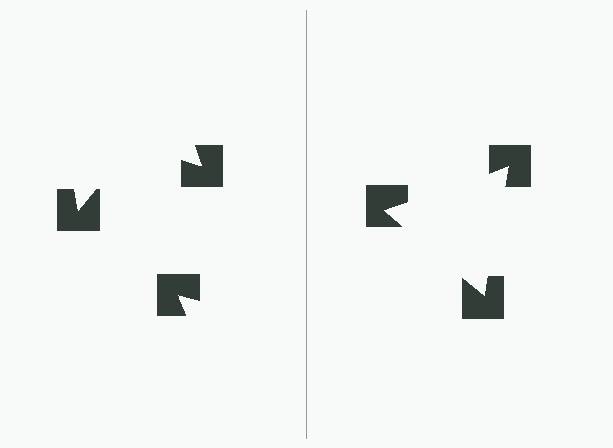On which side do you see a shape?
An illusory triangle appears on the right side. On the left side the wedge cuts are rotated, so no coherent shape forms.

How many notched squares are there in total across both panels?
6 — 3 on each side.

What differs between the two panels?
The notched squares are positioned identically on both sides; only the wedge orientations differ. On the right they align to a triangle; on the left they are misaligned.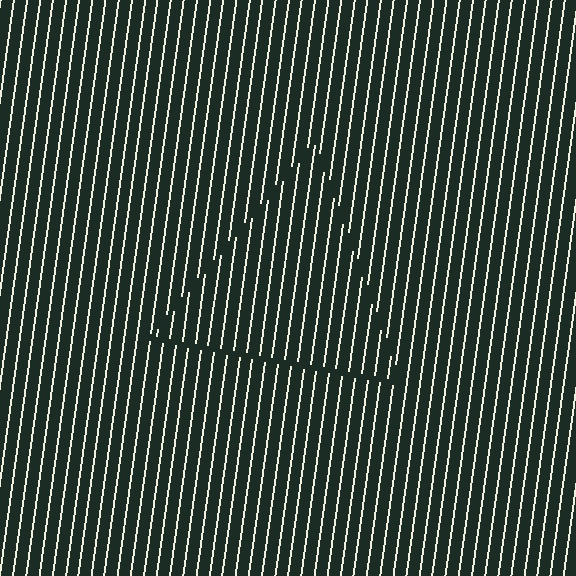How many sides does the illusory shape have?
3 sides — the line-ends trace a triangle.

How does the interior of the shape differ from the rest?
The interior of the shape contains the same grating, shifted by half a period — the contour is defined by the phase discontinuity where line-ends from the inner and outer gratings abut.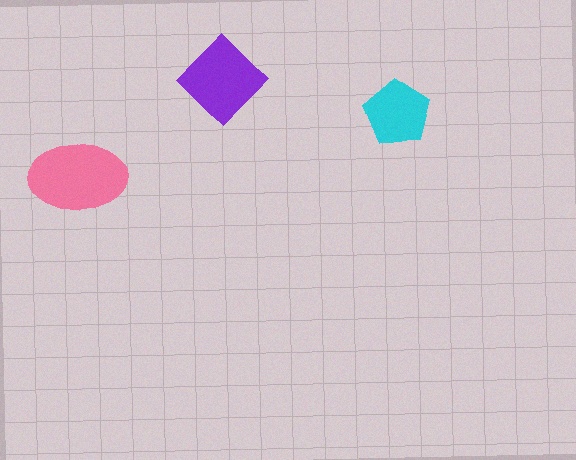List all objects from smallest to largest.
The cyan pentagon, the purple diamond, the pink ellipse.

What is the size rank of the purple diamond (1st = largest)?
2nd.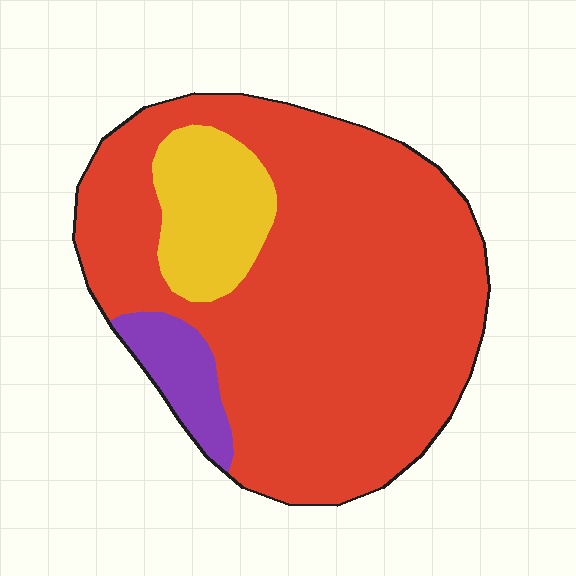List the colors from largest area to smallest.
From largest to smallest: red, yellow, purple.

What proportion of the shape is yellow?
Yellow covers about 15% of the shape.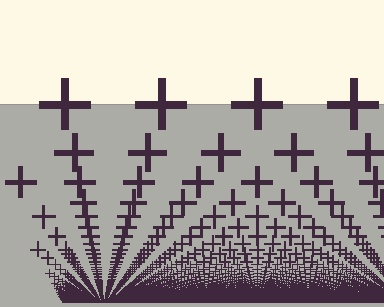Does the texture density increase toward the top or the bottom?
Density increases toward the bottom.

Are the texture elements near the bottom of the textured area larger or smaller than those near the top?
Smaller. The gradient is inverted — elements near the bottom are smaller and denser.